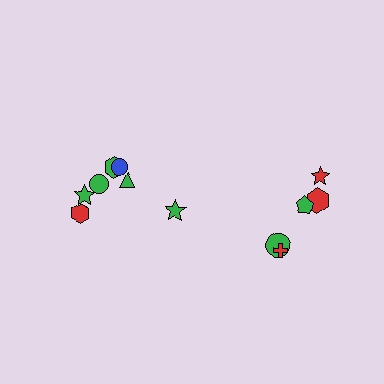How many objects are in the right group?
There are 5 objects.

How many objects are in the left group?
There are 7 objects.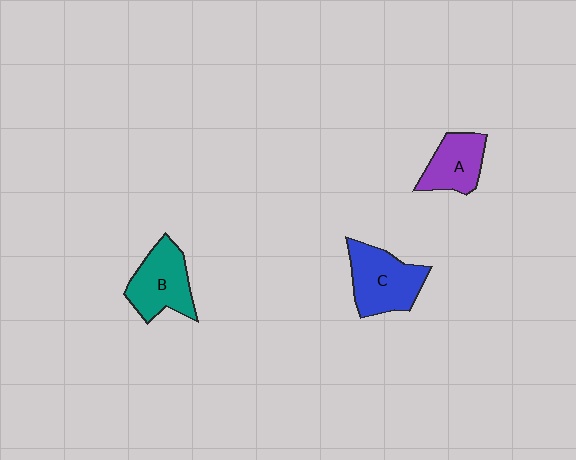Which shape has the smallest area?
Shape A (purple).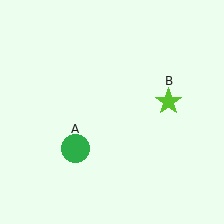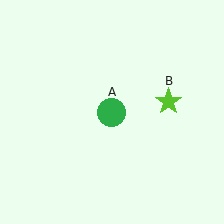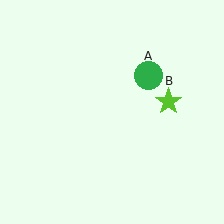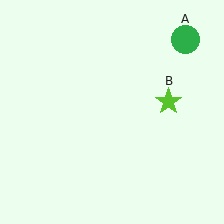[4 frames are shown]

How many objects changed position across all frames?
1 object changed position: green circle (object A).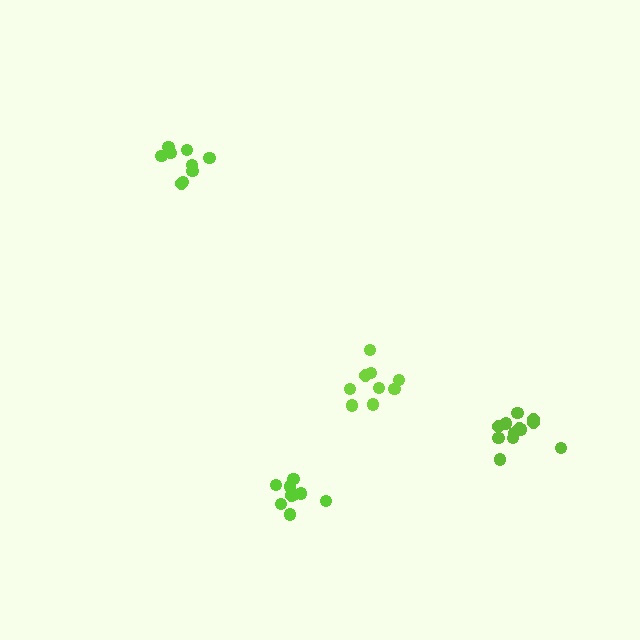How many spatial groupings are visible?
There are 4 spatial groupings.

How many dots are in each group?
Group 1: 9 dots, Group 2: 9 dots, Group 3: 9 dots, Group 4: 12 dots (39 total).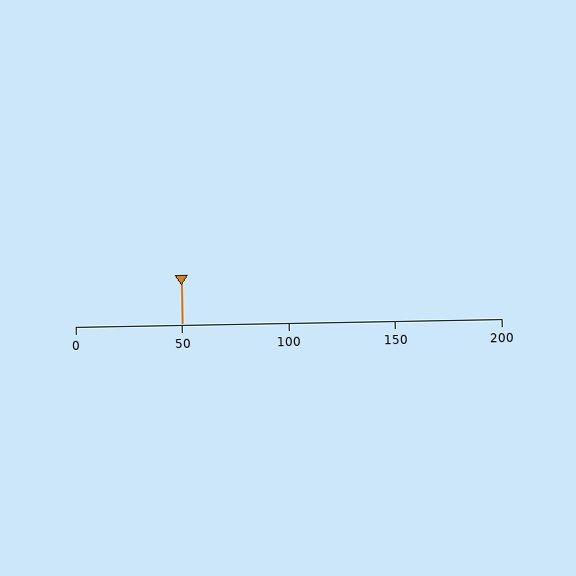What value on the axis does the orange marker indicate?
The marker indicates approximately 50.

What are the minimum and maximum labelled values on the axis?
The axis runs from 0 to 200.